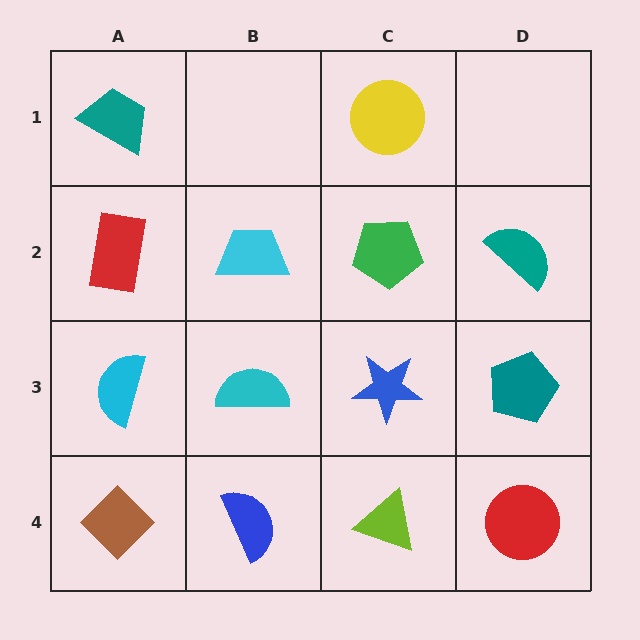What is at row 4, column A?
A brown diamond.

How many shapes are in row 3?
4 shapes.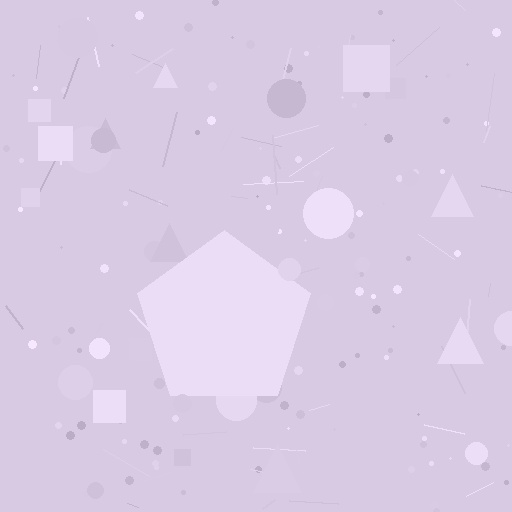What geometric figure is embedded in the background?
A pentagon is embedded in the background.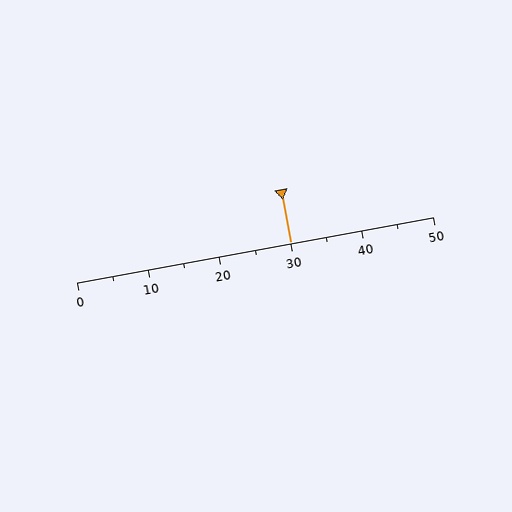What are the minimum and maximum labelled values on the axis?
The axis runs from 0 to 50.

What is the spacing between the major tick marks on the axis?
The major ticks are spaced 10 apart.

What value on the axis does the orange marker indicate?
The marker indicates approximately 30.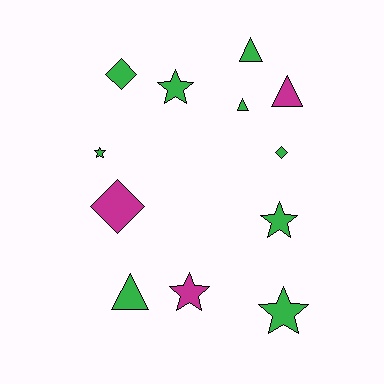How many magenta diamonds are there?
There is 1 magenta diamond.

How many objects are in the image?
There are 12 objects.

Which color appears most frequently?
Green, with 9 objects.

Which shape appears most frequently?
Star, with 5 objects.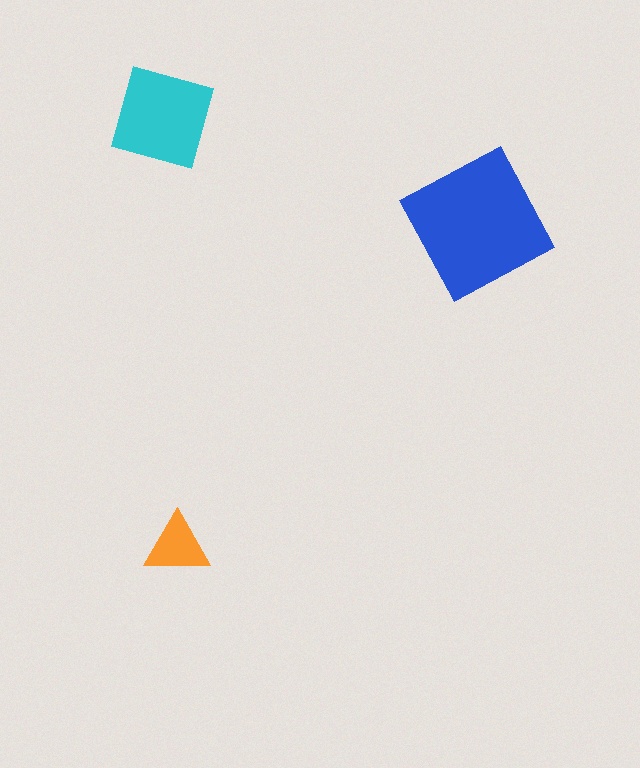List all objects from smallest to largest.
The orange triangle, the cyan diamond, the blue square.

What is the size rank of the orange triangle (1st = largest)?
3rd.